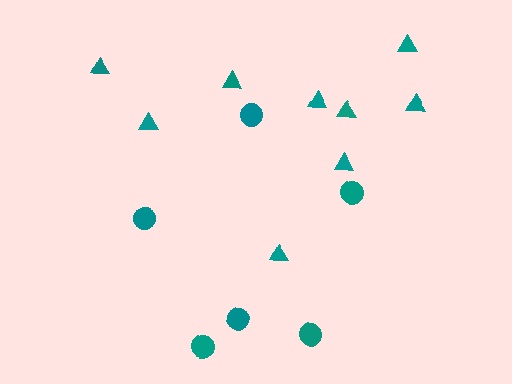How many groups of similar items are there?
There are 2 groups: one group of triangles (9) and one group of circles (6).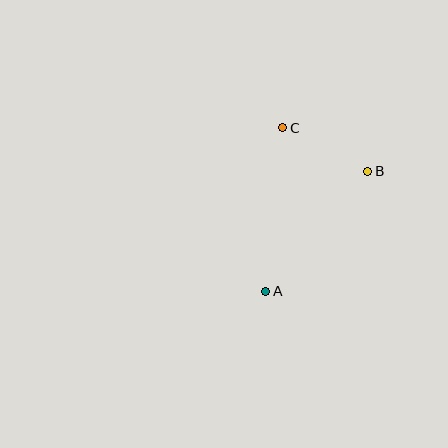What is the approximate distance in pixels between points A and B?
The distance between A and B is approximately 158 pixels.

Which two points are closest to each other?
Points B and C are closest to each other.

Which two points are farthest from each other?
Points A and C are farthest from each other.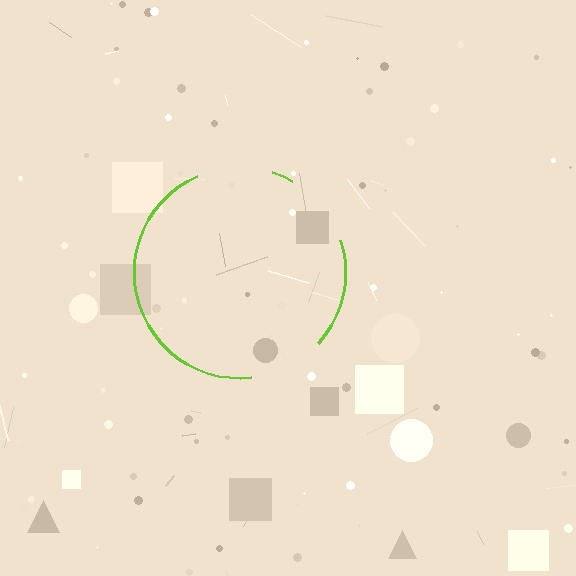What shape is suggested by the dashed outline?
The dashed outline suggests a circle.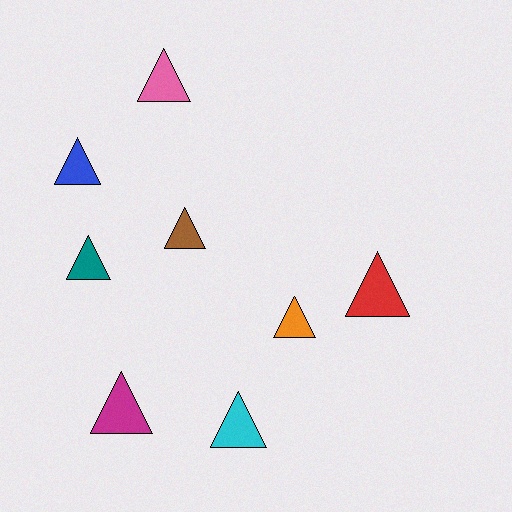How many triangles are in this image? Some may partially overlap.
There are 8 triangles.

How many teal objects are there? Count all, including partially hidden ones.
There is 1 teal object.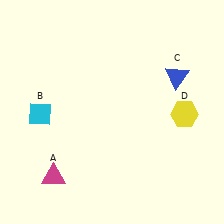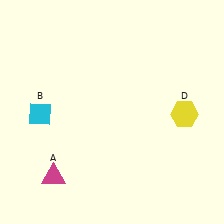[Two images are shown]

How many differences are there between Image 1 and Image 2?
There is 1 difference between the two images.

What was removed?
The blue triangle (C) was removed in Image 2.